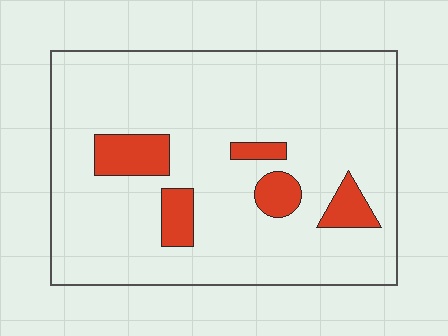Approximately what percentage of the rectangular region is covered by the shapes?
Approximately 10%.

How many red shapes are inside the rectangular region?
5.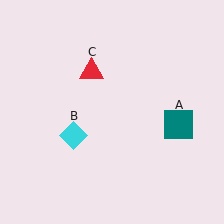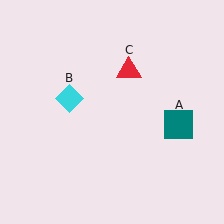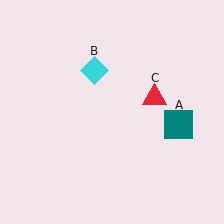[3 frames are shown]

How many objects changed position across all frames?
2 objects changed position: cyan diamond (object B), red triangle (object C).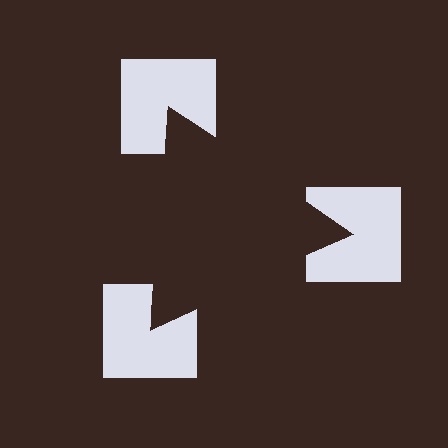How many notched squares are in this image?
There are 3 — one at each vertex of the illusory triangle.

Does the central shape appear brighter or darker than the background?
It typically appears slightly darker than the background, even though no actual brightness change is drawn.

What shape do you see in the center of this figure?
An illusory triangle — its edges are inferred from the aligned wedge cuts in the notched squares, not physically drawn.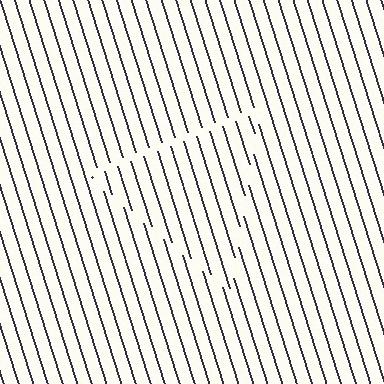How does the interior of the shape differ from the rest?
The interior of the shape contains the same grating, shifted by half a period — the contour is defined by the phase discontinuity where line-ends from the inner and outer gratings abut.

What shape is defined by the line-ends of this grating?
An illusory triangle. The interior of the shape contains the same grating, shifted by half a period — the contour is defined by the phase discontinuity where line-ends from the inner and outer gratings abut.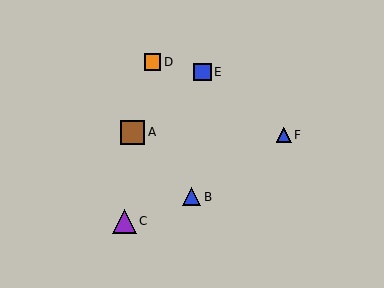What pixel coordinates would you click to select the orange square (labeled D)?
Click at (152, 62) to select the orange square D.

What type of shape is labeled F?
Shape F is a blue triangle.